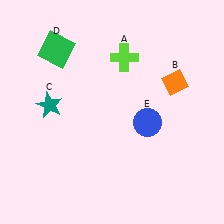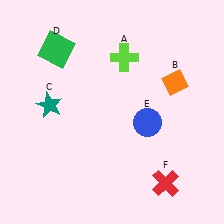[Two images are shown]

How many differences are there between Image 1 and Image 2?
There is 1 difference between the two images.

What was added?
A red cross (F) was added in Image 2.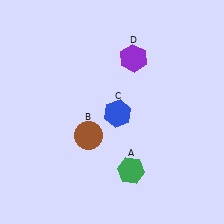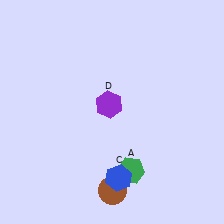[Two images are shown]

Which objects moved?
The objects that moved are: the brown circle (B), the blue hexagon (C), the purple hexagon (D).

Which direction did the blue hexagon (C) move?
The blue hexagon (C) moved down.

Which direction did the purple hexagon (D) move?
The purple hexagon (D) moved down.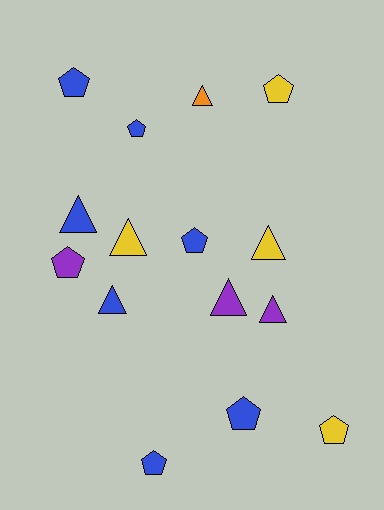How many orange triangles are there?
There is 1 orange triangle.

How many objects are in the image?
There are 15 objects.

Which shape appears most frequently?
Pentagon, with 8 objects.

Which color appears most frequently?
Blue, with 7 objects.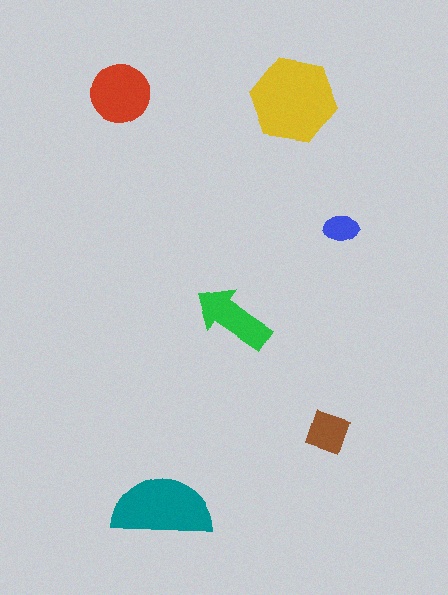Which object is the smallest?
The blue ellipse.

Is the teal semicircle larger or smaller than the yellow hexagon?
Smaller.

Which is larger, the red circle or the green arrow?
The red circle.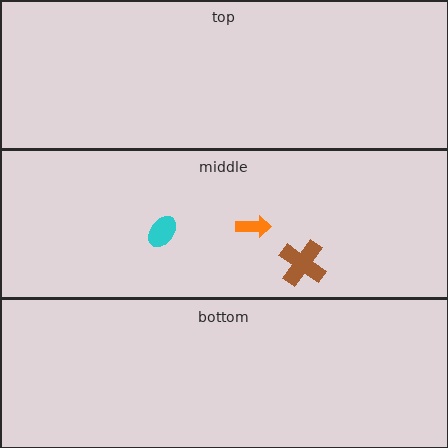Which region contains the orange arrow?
The middle region.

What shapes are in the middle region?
The cyan ellipse, the brown cross, the orange arrow.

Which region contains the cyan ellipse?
The middle region.